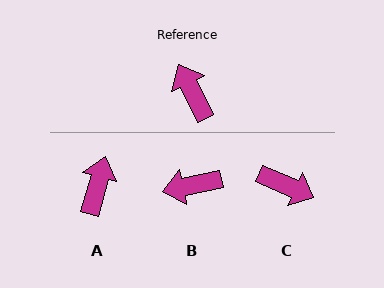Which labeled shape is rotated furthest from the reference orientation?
C, about 140 degrees away.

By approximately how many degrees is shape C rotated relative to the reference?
Approximately 140 degrees clockwise.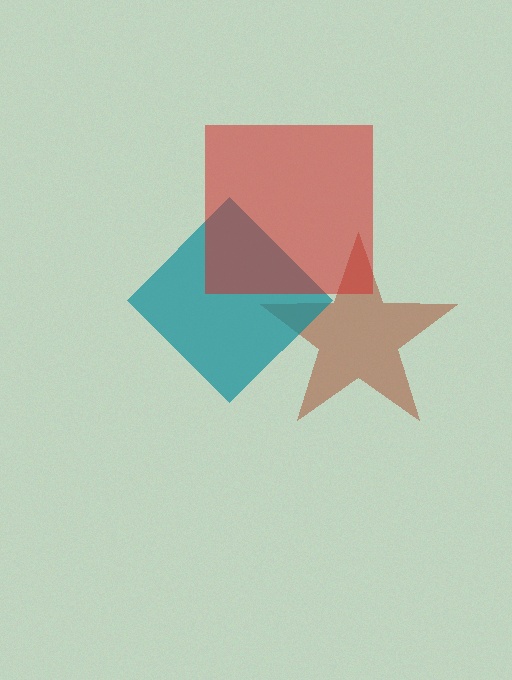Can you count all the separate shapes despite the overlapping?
Yes, there are 3 separate shapes.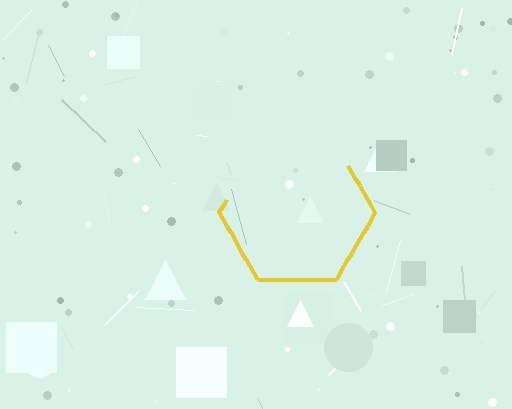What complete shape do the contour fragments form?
The contour fragments form a hexagon.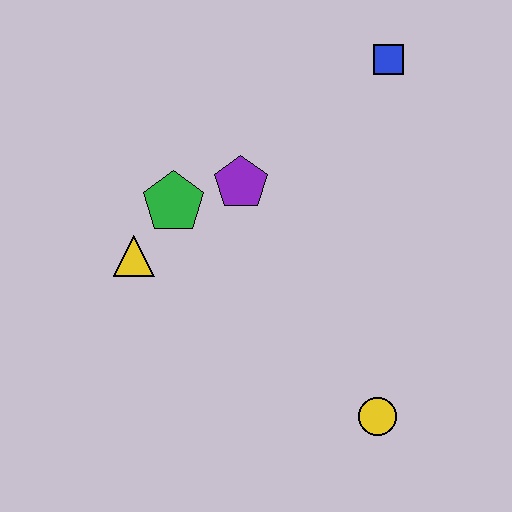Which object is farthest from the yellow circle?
The blue square is farthest from the yellow circle.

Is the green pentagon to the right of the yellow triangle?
Yes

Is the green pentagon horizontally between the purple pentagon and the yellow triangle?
Yes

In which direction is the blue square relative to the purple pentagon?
The blue square is to the right of the purple pentagon.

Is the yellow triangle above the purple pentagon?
No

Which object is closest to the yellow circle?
The purple pentagon is closest to the yellow circle.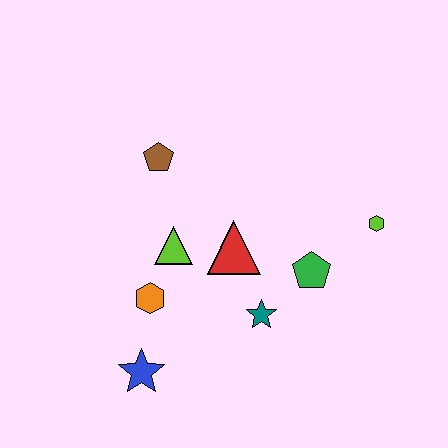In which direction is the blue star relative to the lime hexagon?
The blue star is to the left of the lime hexagon.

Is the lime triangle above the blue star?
Yes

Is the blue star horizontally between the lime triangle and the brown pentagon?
No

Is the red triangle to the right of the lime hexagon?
No